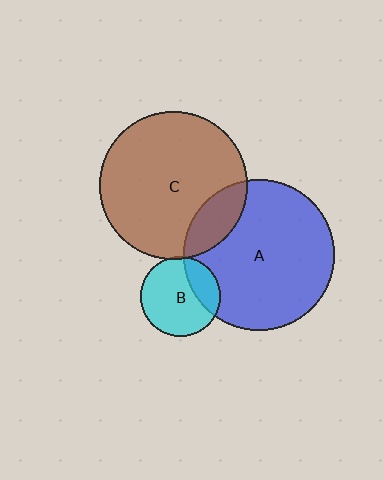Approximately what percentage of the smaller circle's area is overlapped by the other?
Approximately 25%.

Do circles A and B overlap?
Yes.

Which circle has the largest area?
Circle A (blue).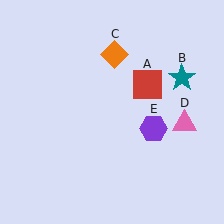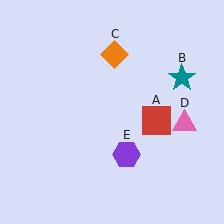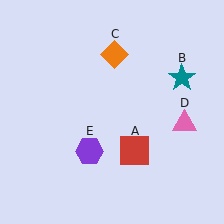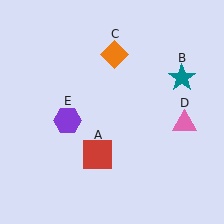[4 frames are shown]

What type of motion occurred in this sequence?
The red square (object A), purple hexagon (object E) rotated clockwise around the center of the scene.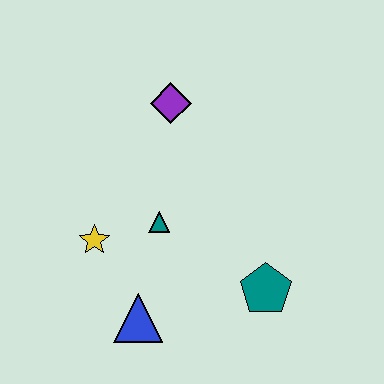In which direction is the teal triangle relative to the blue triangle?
The teal triangle is above the blue triangle.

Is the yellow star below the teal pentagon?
No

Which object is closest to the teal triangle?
The yellow star is closest to the teal triangle.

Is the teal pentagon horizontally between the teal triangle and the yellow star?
No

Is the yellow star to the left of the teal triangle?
Yes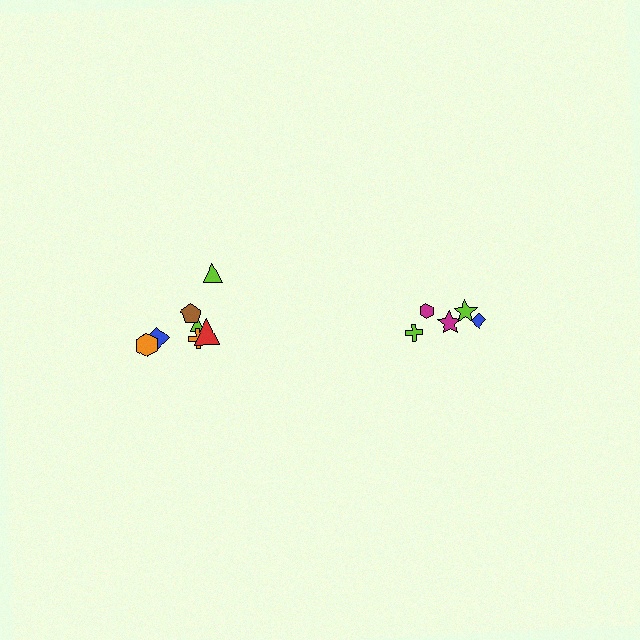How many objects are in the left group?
There are 7 objects.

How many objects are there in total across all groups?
There are 12 objects.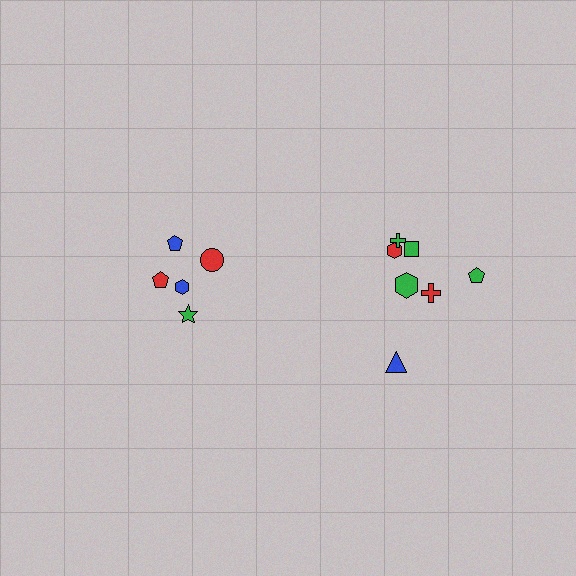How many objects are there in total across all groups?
There are 12 objects.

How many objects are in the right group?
There are 7 objects.